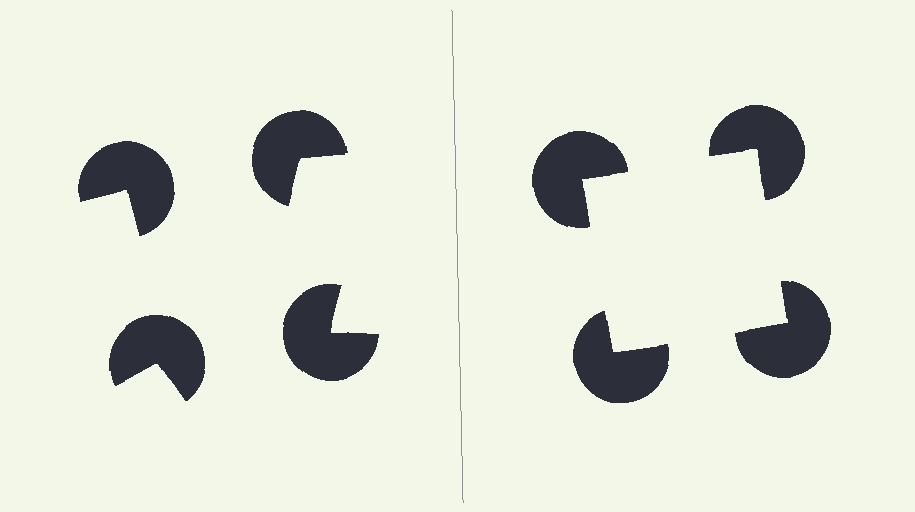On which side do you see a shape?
An illusory square appears on the right side. On the left side the wedge cuts are rotated, so no coherent shape forms.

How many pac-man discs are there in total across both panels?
8 — 4 on each side.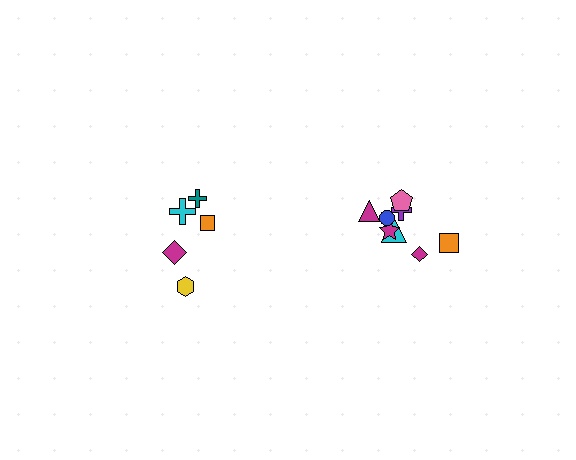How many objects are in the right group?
There are 8 objects.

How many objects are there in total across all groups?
There are 13 objects.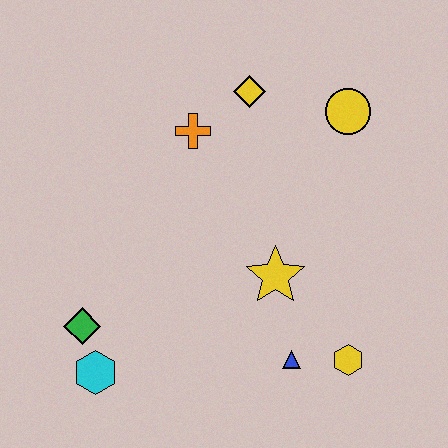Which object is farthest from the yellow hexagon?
The yellow diamond is farthest from the yellow hexagon.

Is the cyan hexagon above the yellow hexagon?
No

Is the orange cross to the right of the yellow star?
No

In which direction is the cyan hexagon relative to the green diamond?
The cyan hexagon is below the green diamond.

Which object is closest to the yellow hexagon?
The blue triangle is closest to the yellow hexagon.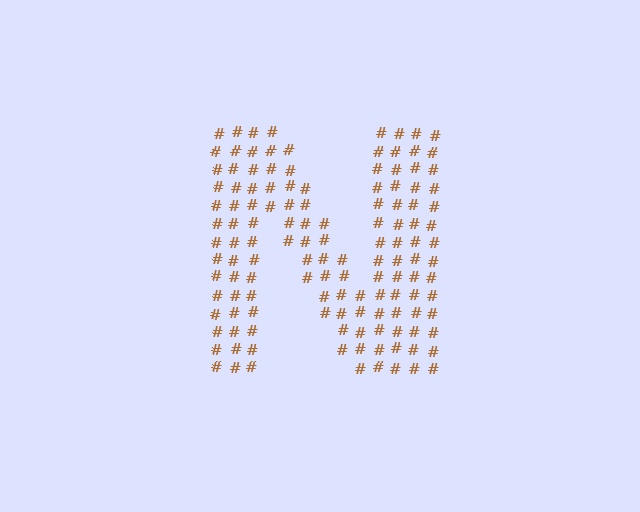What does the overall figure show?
The overall figure shows the letter N.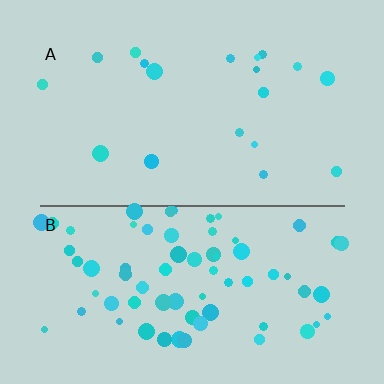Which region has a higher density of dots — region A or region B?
B (the bottom).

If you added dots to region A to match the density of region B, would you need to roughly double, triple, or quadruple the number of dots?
Approximately quadruple.